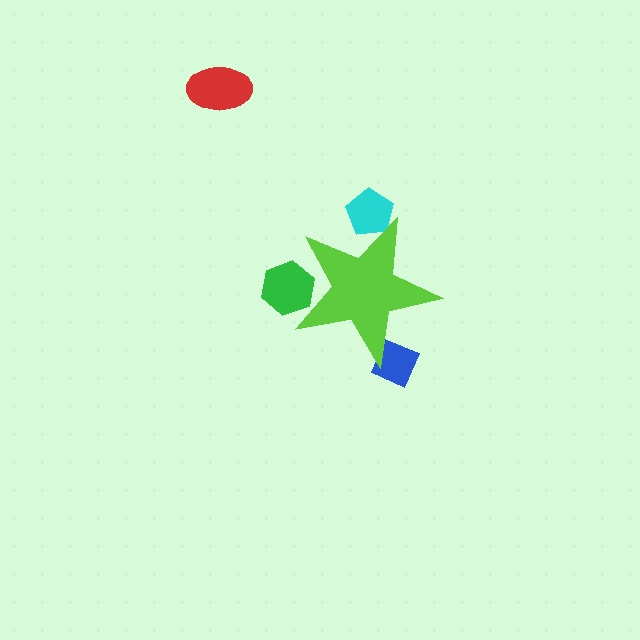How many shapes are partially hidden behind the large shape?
3 shapes are partially hidden.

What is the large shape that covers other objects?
A lime star.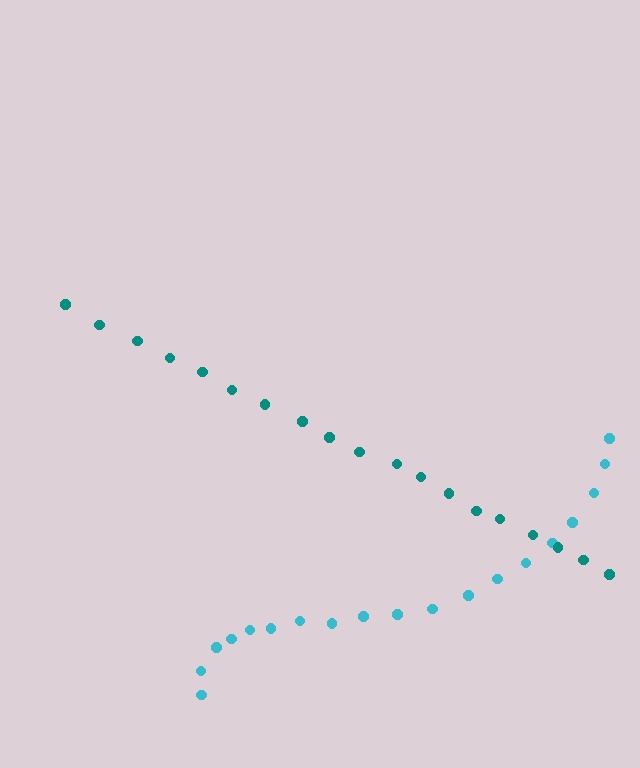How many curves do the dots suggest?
There are 2 distinct paths.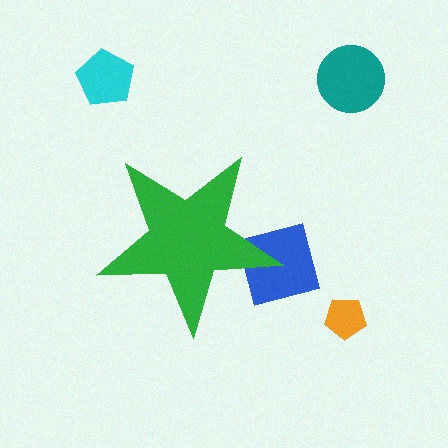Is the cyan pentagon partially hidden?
No, the cyan pentagon is fully visible.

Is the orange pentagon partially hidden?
No, the orange pentagon is fully visible.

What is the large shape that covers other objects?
A green star.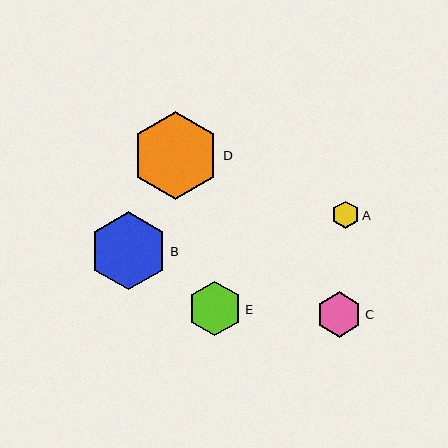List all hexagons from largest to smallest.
From largest to smallest: D, B, E, C, A.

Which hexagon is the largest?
Hexagon D is the largest with a size of approximately 88 pixels.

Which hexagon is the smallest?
Hexagon A is the smallest with a size of approximately 27 pixels.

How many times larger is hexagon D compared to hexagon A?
Hexagon D is approximately 3.2 times the size of hexagon A.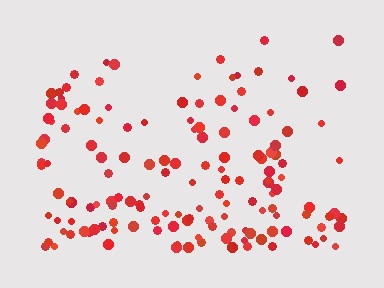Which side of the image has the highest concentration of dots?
The bottom.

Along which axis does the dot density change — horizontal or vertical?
Vertical.